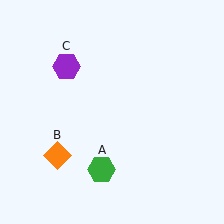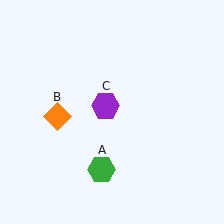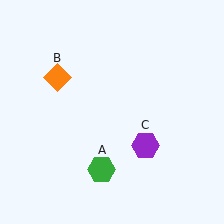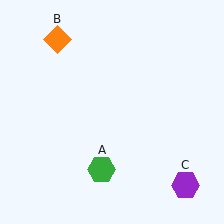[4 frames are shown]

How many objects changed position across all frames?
2 objects changed position: orange diamond (object B), purple hexagon (object C).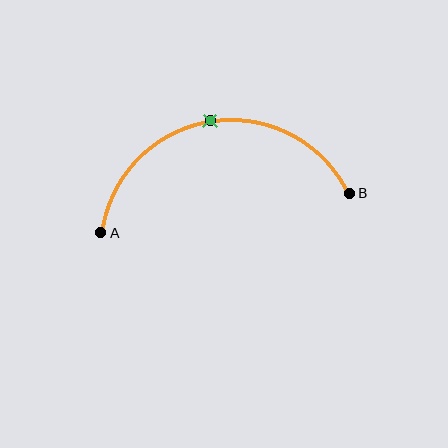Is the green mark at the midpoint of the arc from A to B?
Yes. The green mark lies on the arc at equal arc-length from both A and B — it is the arc midpoint.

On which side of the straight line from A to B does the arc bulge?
The arc bulges above the straight line connecting A and B.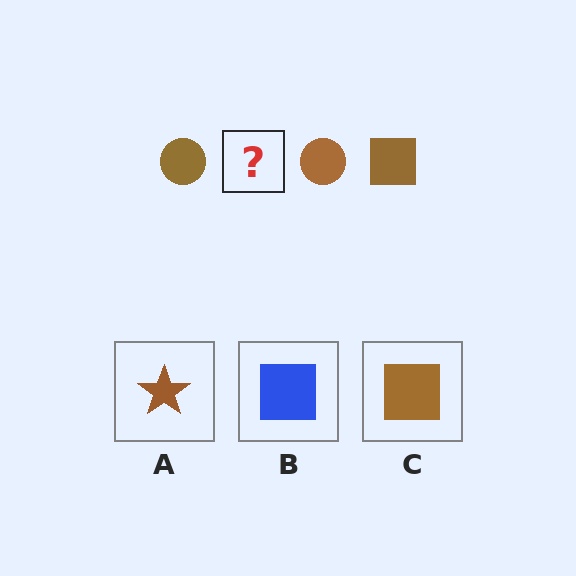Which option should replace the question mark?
Option C.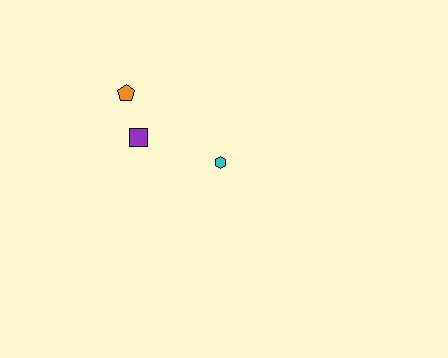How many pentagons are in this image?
There is 1 pentagon.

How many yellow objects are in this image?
There are no yellow objects.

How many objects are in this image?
There are 3 objects.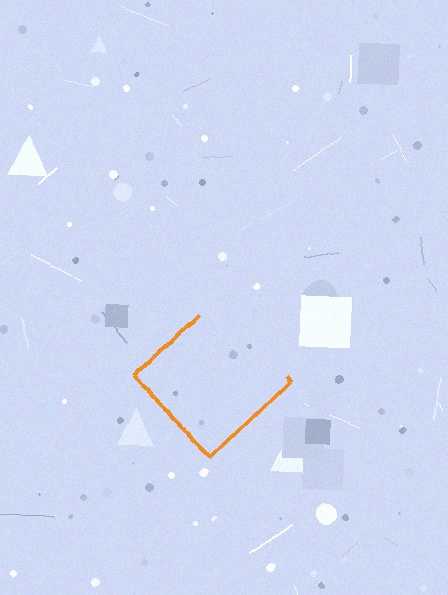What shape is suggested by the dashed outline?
The dashed outline suggests a diamond.